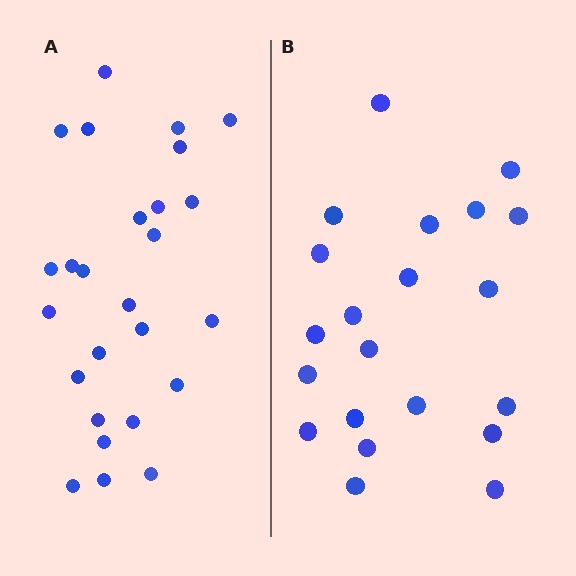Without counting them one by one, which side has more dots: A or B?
Region A (the left region) has more dots.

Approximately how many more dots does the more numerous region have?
Region A has about 5 more dots than region B.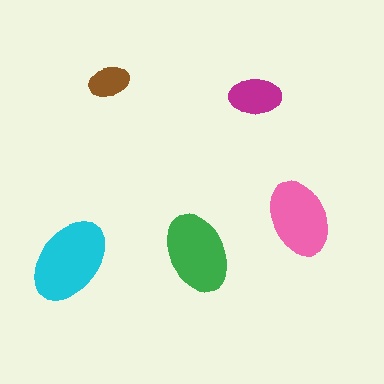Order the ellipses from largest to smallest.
the cyan one, the green one, the pink one, the magenta one, the brown one.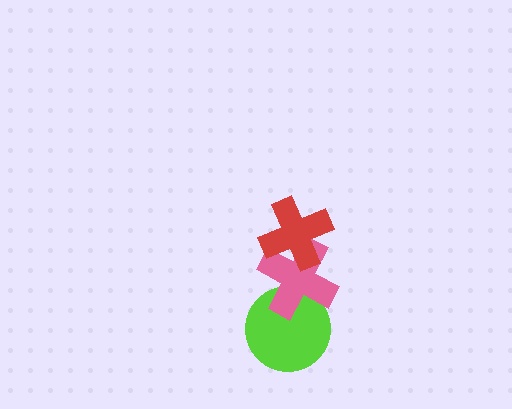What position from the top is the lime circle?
The lime circle is 3rd from the top.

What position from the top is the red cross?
The red cross is 1st from the top.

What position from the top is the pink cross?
The pink cross is 2nd from the top.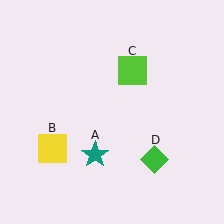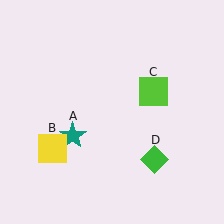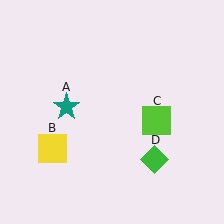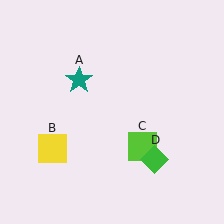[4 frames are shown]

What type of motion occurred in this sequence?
The teal star (object A), lime square (object C) rotated clockwise around the center of the scene.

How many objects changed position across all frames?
2 objects changed position: teal star (object A), lime square (object C).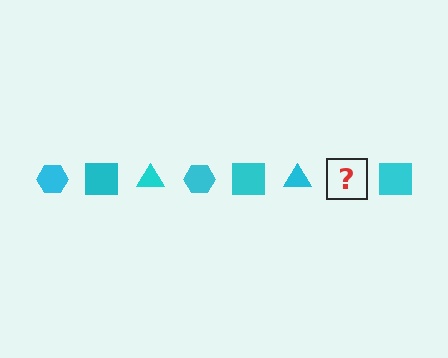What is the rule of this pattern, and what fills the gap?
The rule is that the pattern cycles through hexagon, square, triangle shapes in cyan. The gap should be filled with a cyan hexagon.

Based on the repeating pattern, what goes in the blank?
The blank should be a cyan hexagon.